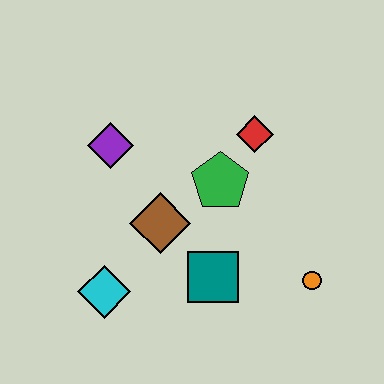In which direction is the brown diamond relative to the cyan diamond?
The brown diamond is above the cyan diamond.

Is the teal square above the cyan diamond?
Yes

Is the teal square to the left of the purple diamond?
No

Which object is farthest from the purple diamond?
The orange circle is farthest from the purple diamond.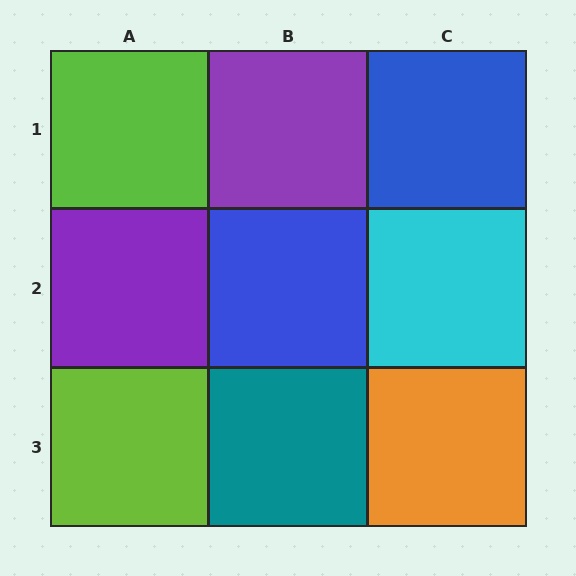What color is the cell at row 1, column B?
Purple.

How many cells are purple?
2 cells are purple.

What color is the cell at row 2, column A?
Purple.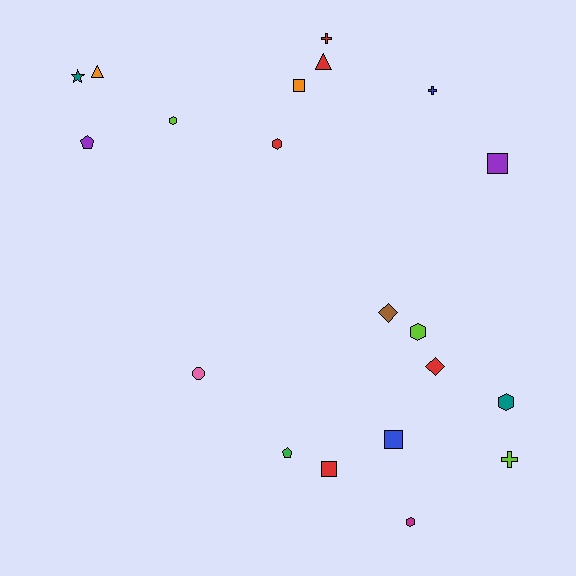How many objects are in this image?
There are 20 objects.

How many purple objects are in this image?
There are 2 purple objects.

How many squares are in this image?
There are 4 squares.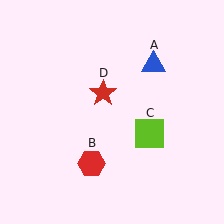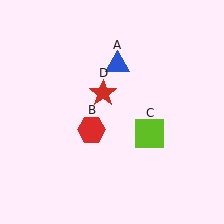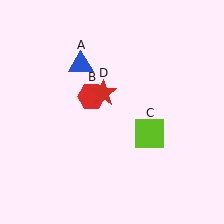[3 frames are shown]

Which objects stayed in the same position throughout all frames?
Lime square (object C) and red star (object D) remained stationary.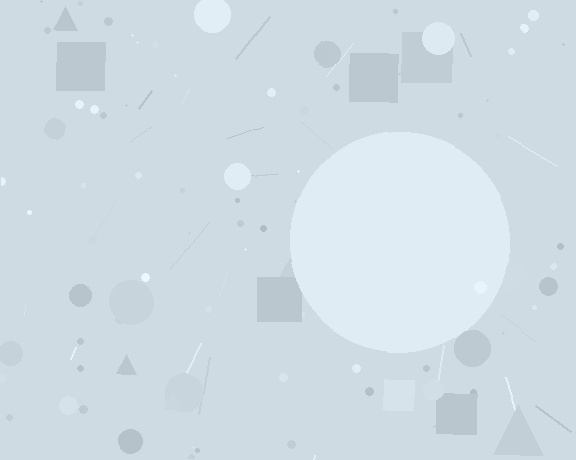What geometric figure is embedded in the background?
A circle is embedded in the background.